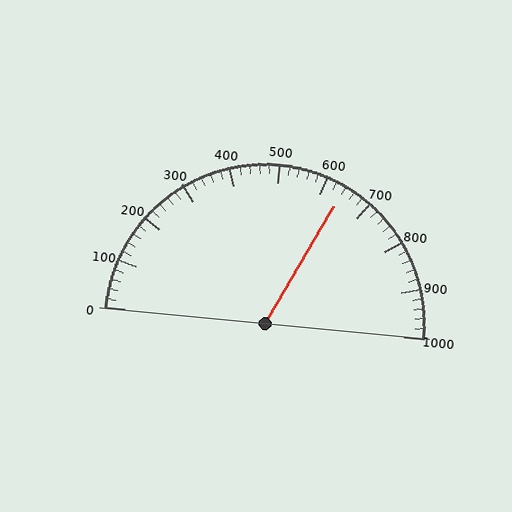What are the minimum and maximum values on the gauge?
The gauge ranges from 0 to 1000.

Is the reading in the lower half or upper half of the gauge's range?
The reading is in the upper half of the range (0 to 1000).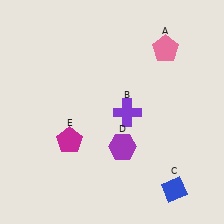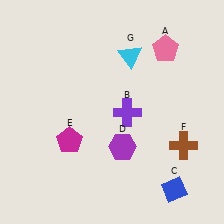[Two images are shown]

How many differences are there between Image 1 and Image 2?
There are 2 differences between the two images.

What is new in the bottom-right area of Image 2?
A brown cross (F) was added in the bottom-right area of Image 2.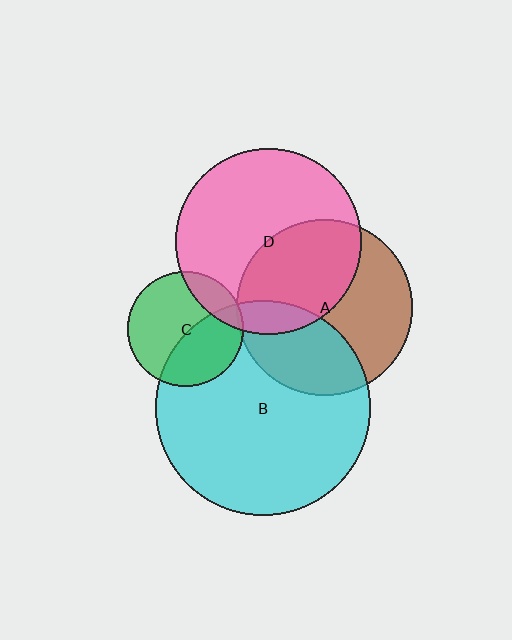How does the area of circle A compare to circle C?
Approximately 2.3 times.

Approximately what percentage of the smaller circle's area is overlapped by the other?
Approximately 40%.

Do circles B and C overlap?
Yes.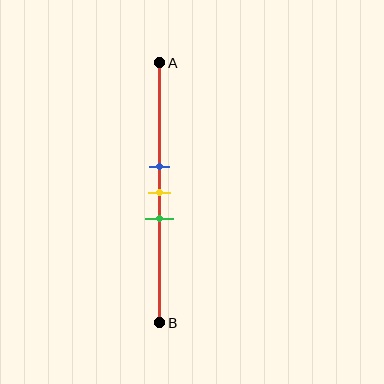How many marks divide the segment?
There are 3 marks dividing the segment.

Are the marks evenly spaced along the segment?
Yes, the marks are approximately evenly spaced.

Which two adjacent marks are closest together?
The blue and yellow marks are the closest adjacent pair.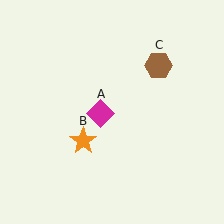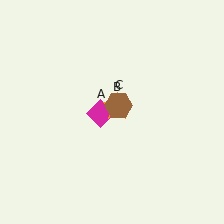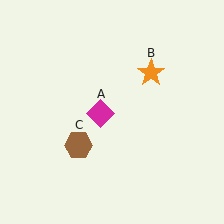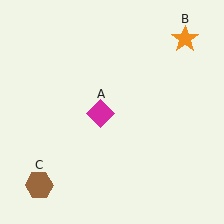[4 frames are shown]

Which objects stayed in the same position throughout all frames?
Magenta diamond (object A) remained stationary.